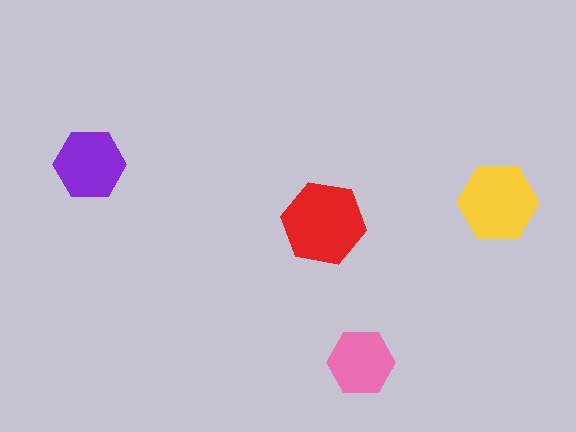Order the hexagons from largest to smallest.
the red one, the yellow one, the purple one, the pink one.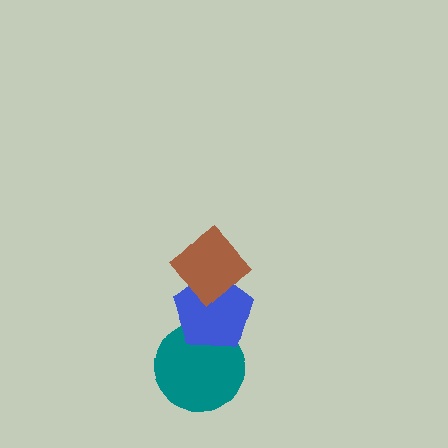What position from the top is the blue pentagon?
The blue pentagon is 2nd from the top.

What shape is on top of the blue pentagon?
The brown diamond is on top of the blue pentagon.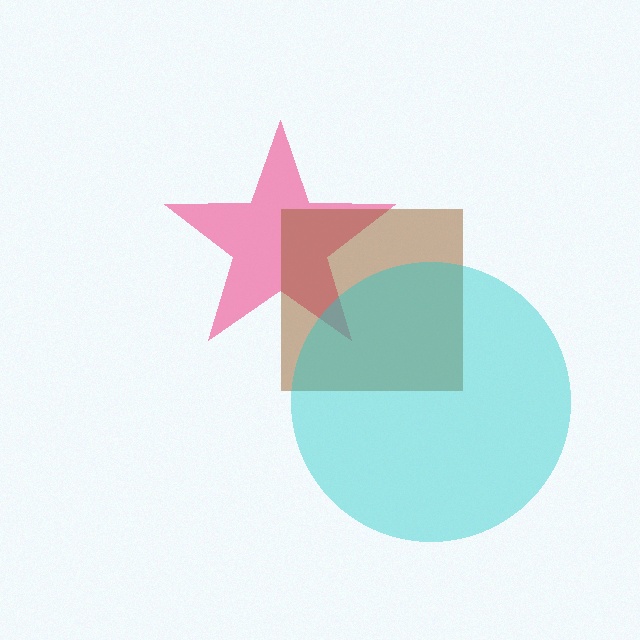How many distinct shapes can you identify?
There are 3 distinct shapes: a pink star, a brown square, a cyan circle.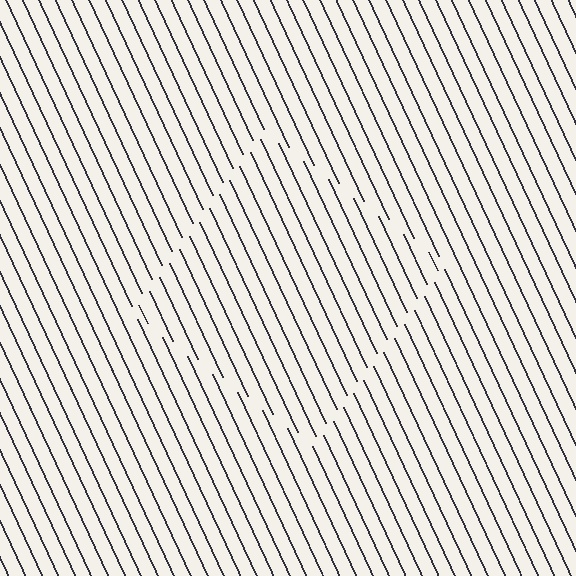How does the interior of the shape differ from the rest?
The interior of the shape contains the same grating, shifted by half a period — the contour is defined by the phase discontinuity where line-ends from the inner and outer gratings abut.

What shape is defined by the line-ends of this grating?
An illusory square. The interior of the shape contains the same grating, shifted by half a period — the contour is defined by the phase discontinuity where line-ends from the inner and outer gratings abut.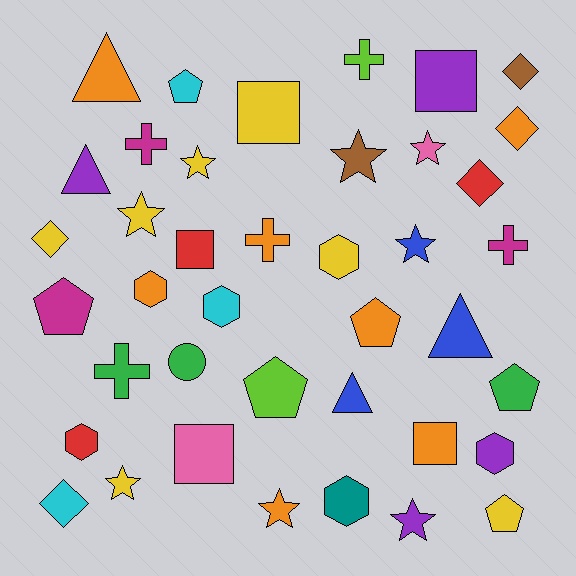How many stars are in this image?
There are 8 stars.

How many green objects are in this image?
There are 3 green objects.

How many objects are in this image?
There are 40 objects.